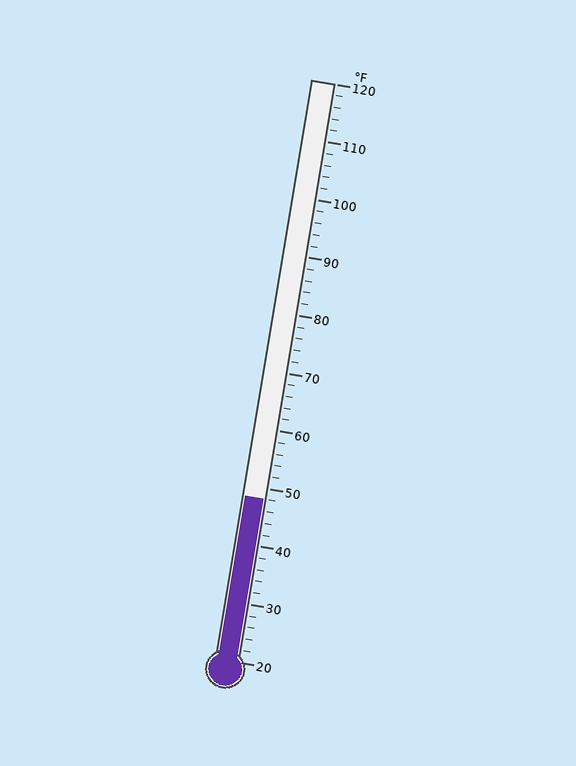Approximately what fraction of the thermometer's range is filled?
The thermometer is filled to approximately 30% of its range.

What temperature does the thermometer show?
The thermometer shows approximately 48°F.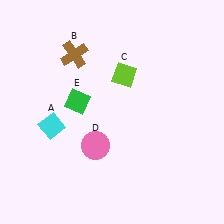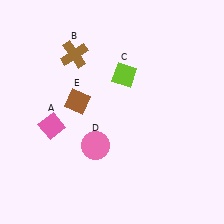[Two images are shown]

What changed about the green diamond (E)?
In Image 1, E is green. In Image 2, it changed to brown.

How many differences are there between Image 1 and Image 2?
There are 2 differences between the two images.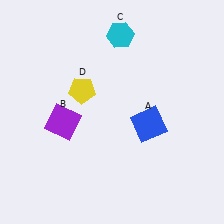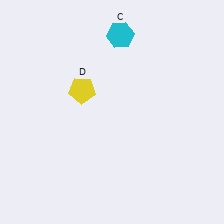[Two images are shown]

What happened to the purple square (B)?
The purple square (B) was removed in Image 2. It was in the bottom-left area of Image 1.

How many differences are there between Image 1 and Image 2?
There are 2 differences between the two images.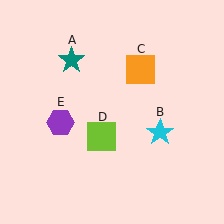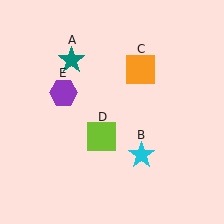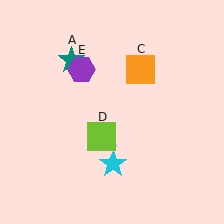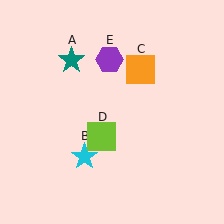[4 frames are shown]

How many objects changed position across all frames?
2 objects changed position: cyan star (object B), purple hexagon (object E).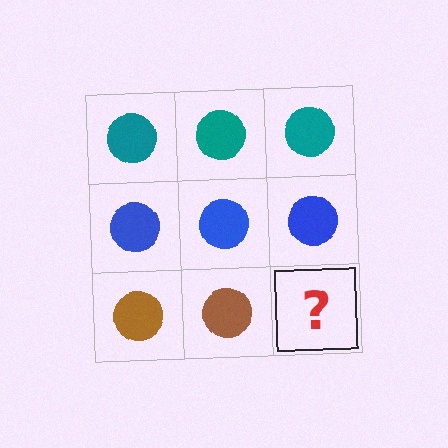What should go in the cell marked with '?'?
The missing cell should contain a brown circle.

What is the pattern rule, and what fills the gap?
The rule is that each row has a consistent color. The gap should be filled with a brown circle.